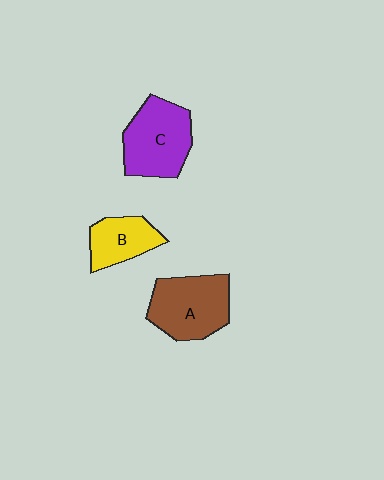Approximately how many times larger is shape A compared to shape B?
Approximately 1.6 times.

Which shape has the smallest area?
Shape B (yellow).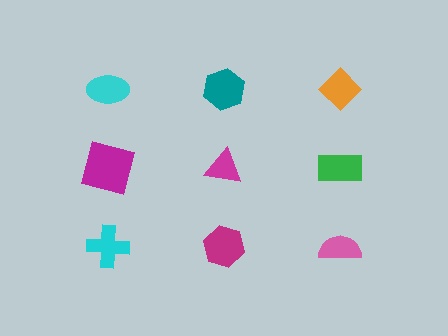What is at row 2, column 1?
A magenta square.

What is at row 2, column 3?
A green rectangle.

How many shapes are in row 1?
3 shapes.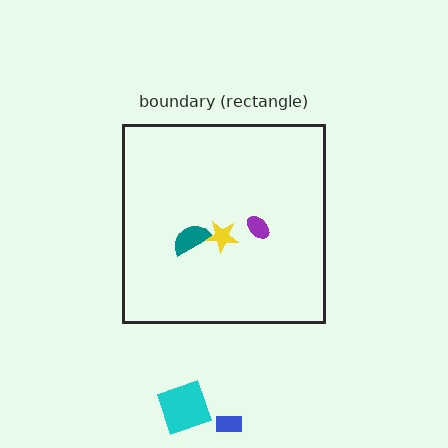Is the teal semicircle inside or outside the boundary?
Inside.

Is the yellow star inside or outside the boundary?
Inside.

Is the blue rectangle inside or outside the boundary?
Outside.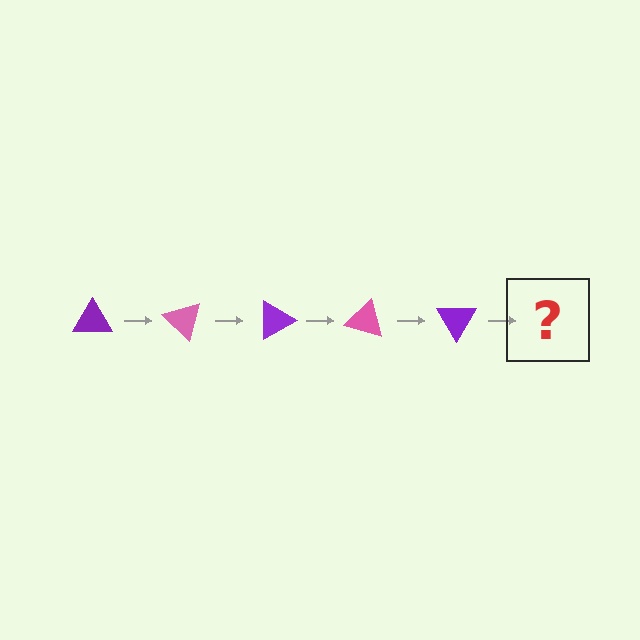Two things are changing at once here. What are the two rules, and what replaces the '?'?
The two rules are that it rotates 45 degrees each step and the color cycles through purple and pink. The '?' should be a pink triangle, rotated 225 degrees from the start.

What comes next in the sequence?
The next element should be a pink triangle, rotated 225 degrees from the start.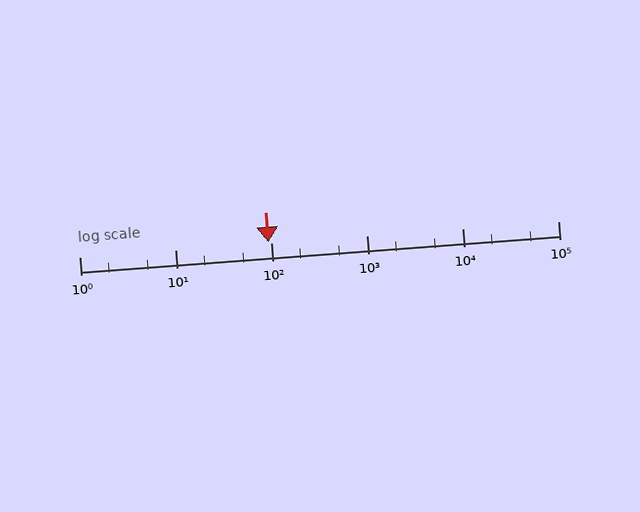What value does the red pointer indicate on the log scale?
The pointer indicates approximately 95.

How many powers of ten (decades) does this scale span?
The scale spans 5 decades, from 1 to 100000.